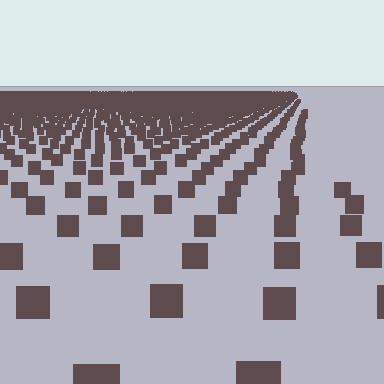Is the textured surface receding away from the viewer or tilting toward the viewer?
The surface is receding away from the viewer. Texture elements get smaller and denser toward the top.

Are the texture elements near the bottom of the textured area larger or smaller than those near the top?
Larger. Near the bottom, elements are closer to the viewer and appear at a bigger on-screen size.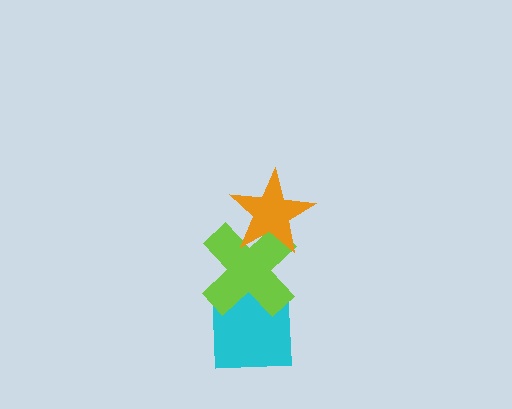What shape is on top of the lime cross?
The orange star is on top of the lime cross.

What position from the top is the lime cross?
The lime cross is 2nd from the top.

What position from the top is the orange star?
The orange star is 1st from the top.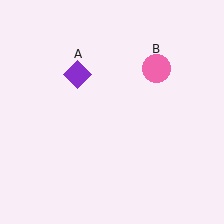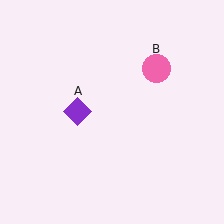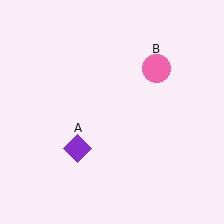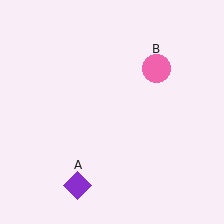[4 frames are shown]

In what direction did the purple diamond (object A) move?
The purple diamond (object A) moved down.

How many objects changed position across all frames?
1 object changed position: purple diamond (object A).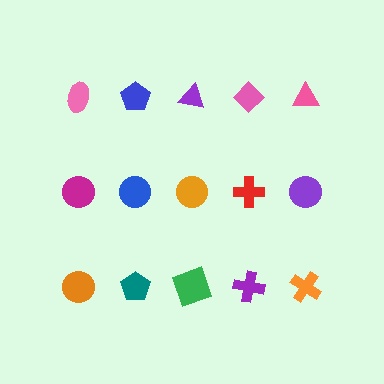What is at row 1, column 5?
A pink triangle.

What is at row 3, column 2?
A teal pentagon.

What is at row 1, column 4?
A pink diamond.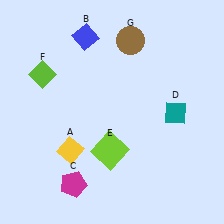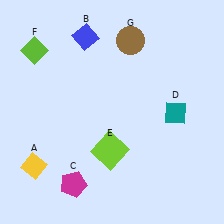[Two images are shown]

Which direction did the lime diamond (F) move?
The lime diamond (F) moved up.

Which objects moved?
The objects that moved are: the yellow diamond (A), the lime diamond (F).